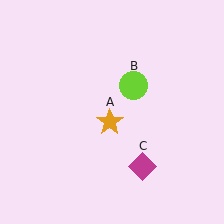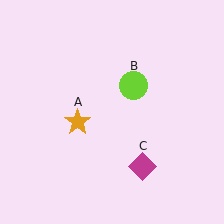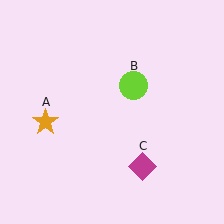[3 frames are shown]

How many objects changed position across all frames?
1 object changed position: orange star (object A).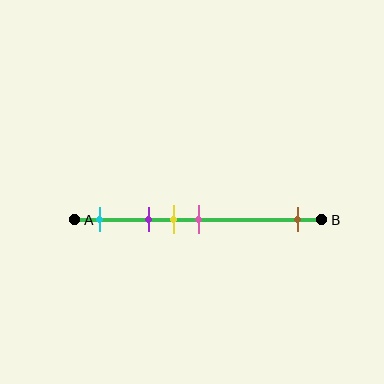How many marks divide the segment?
There are 5 marks dividing the segment.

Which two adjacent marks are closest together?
The yellow and pink marks are the closest adjacent pair.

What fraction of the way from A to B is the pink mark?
The pink mark is approximately 50% (0.5) of the way from A to B.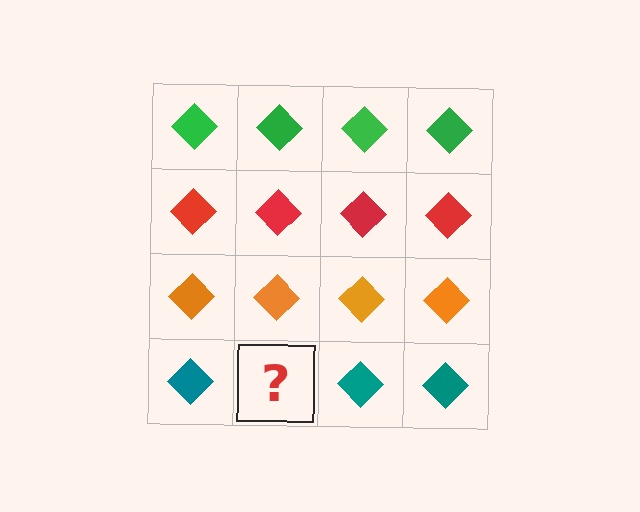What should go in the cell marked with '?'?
The missing cell should contain a teal diamond.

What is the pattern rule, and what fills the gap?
The rule is that each row has a consistent color. The gap should be filled with a teal diamond.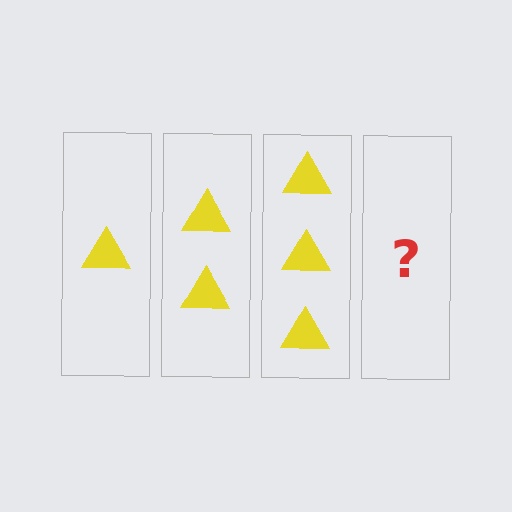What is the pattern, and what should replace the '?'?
The pattern is that each step adds one more triangle. The '?' should be 4 triangles.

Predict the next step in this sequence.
The next step is 4 triangles.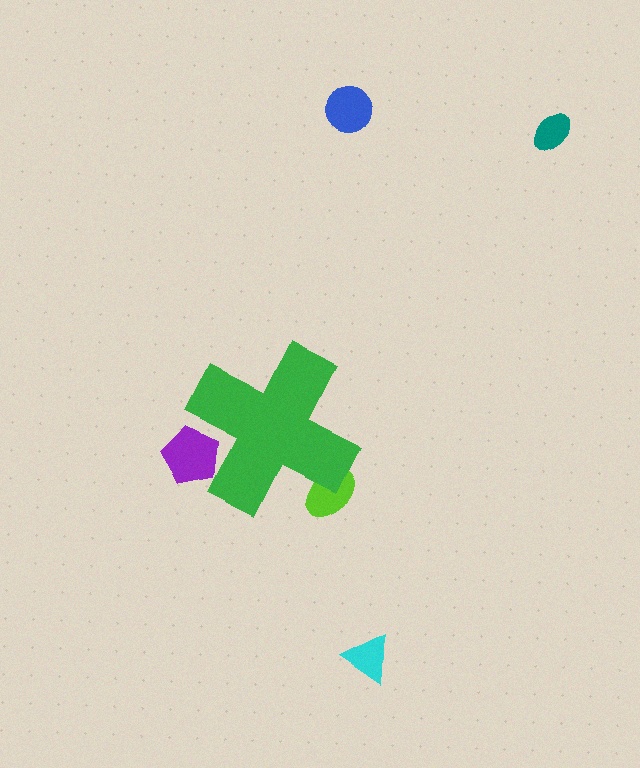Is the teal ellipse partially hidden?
No, the teal ellipse is fully visible.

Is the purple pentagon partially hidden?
Yes, the purple pentagon is partially hidden behind the green cross.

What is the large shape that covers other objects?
A green cross.